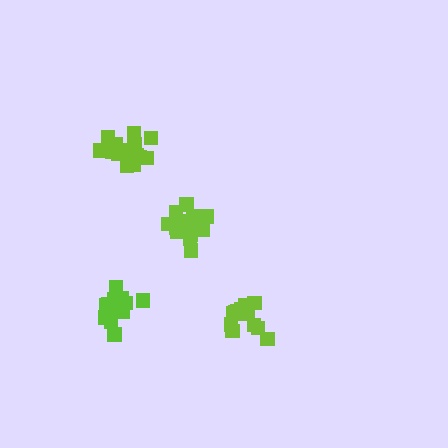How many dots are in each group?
Group 1: 14 dots, Group 2: 18 dots, Group 3: 13 dots, Group 4: 19 dots (64 total).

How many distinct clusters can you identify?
There are 4 distinct clusters.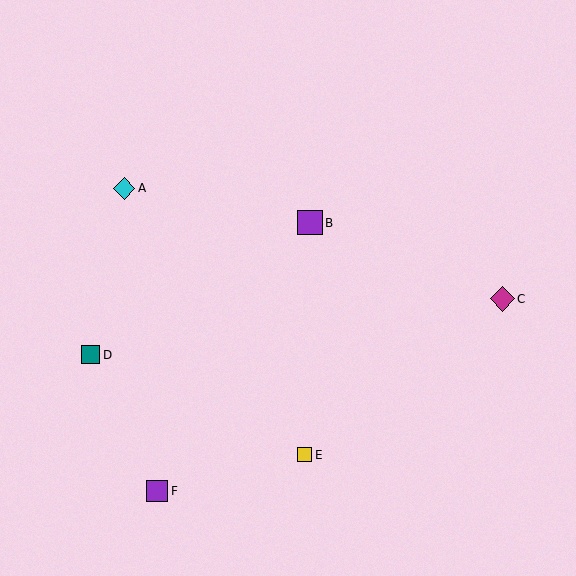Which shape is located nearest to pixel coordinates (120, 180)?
The cyan diamond (labeled A) at (124, 188) is nearest to that location.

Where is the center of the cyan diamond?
The center of the cyan diamond is at (124, 188).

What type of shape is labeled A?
Shape A is a cyan diamond.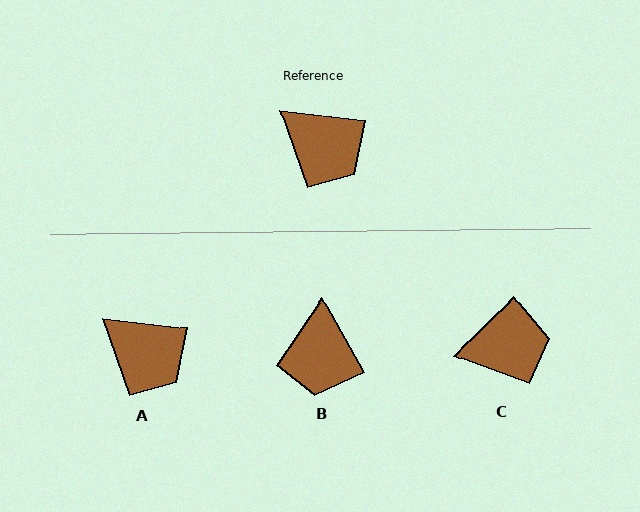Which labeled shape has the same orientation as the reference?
A.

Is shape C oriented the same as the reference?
No, it is off by about 51 degrees.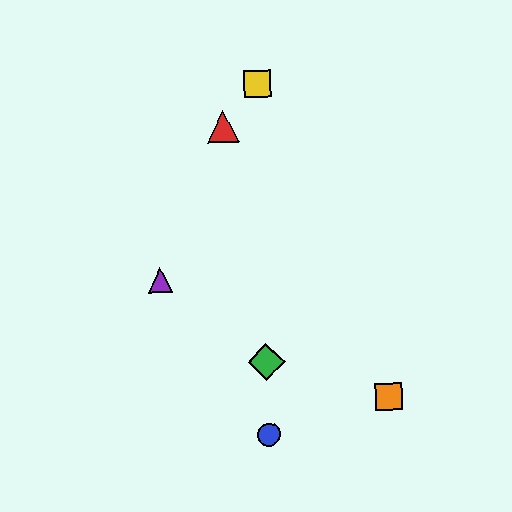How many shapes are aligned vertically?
3 shapes (the blue circle, the green diamond, the yellow square) are aligned vertically.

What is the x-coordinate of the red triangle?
The red triangle is at x≈223.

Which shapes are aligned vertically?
The blue circle, the green diamond, the yellow square are aligned vertically.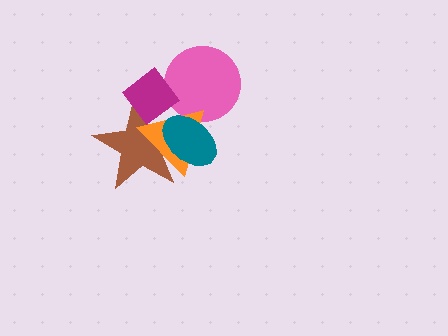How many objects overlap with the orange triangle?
4 objects overlap with the orange triangle.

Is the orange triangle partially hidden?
Yes, it is partially covered by another shape.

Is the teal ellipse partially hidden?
No, no other shape covers it.